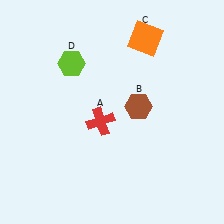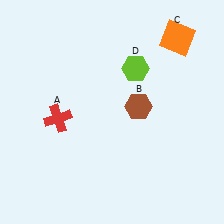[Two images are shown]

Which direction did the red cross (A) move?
The red cross (A) moved left.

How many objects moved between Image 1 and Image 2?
3 objects moved between the two images.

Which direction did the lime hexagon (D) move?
The lime hexagon (D) moved right.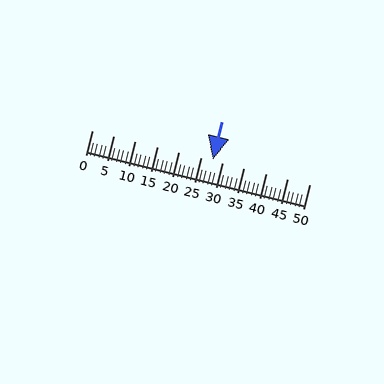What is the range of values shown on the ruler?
The ruler shows values from 0 to 50.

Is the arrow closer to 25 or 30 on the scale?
The arrow is closer to 30.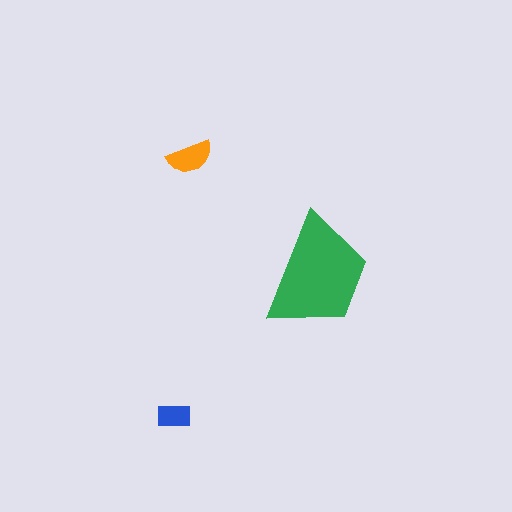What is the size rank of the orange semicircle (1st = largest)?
2nd.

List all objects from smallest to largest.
The blue rectangle, the orange semicircle, the green trapezoid.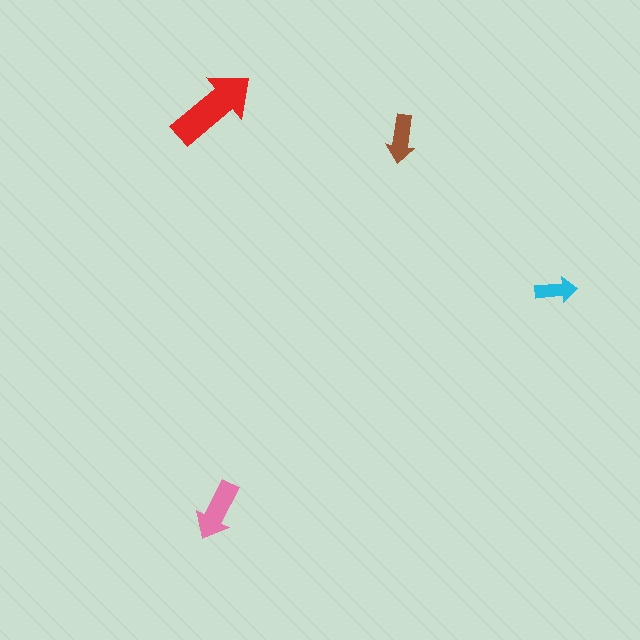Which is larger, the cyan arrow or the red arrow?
The red one.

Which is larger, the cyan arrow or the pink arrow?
The pink one.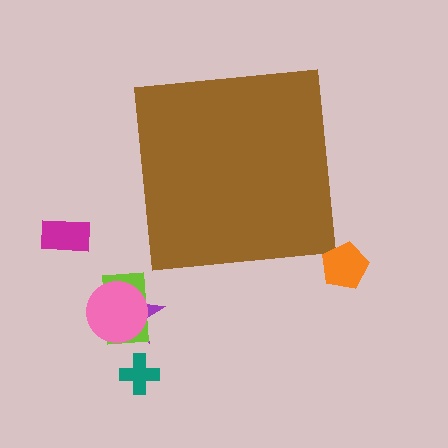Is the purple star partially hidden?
No, the purple star is fully visible.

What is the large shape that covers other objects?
A brown square.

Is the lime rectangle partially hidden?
No, the lime rectangle is fully visible.